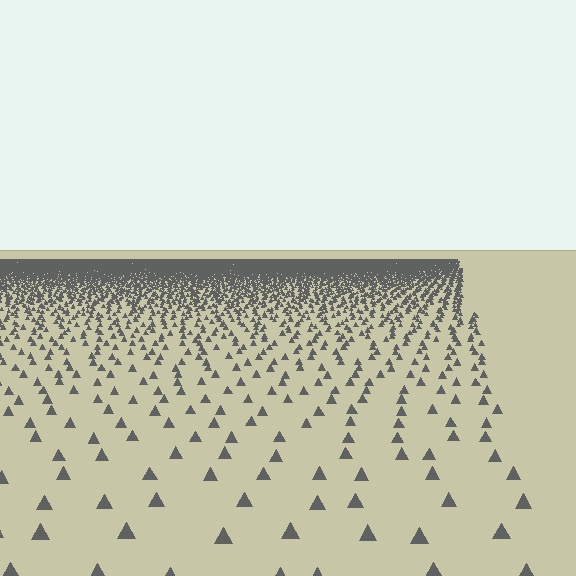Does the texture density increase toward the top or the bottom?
Density increases toward the top.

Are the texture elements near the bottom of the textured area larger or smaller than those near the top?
Larger. Near the bottom, elements are closer to the viewer and appear at a bigger on-screen size.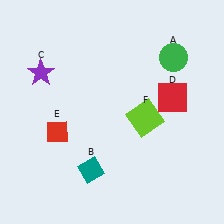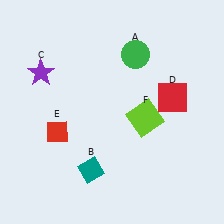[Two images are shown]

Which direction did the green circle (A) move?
The green circle (A) moved left.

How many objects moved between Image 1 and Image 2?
1 object moved between the two images.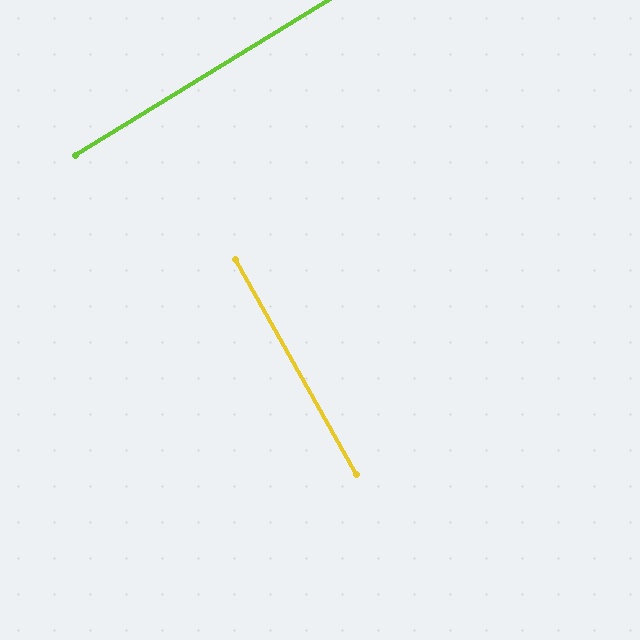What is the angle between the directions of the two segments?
Approximately 88 degrees.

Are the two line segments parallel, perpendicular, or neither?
Perpendicular — they meet at approximately 88°.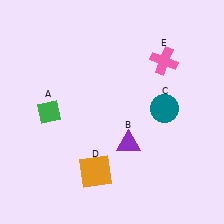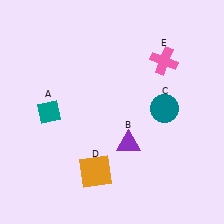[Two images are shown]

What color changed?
The diamond (A) changed from green in Image 1 to teal in Image 2.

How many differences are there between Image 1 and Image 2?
There is 1 difference between the two images.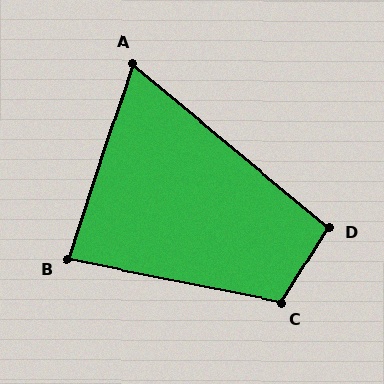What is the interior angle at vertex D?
Approximately 97 degrees (obtuse).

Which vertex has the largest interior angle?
C, at approximately 111 degrees.